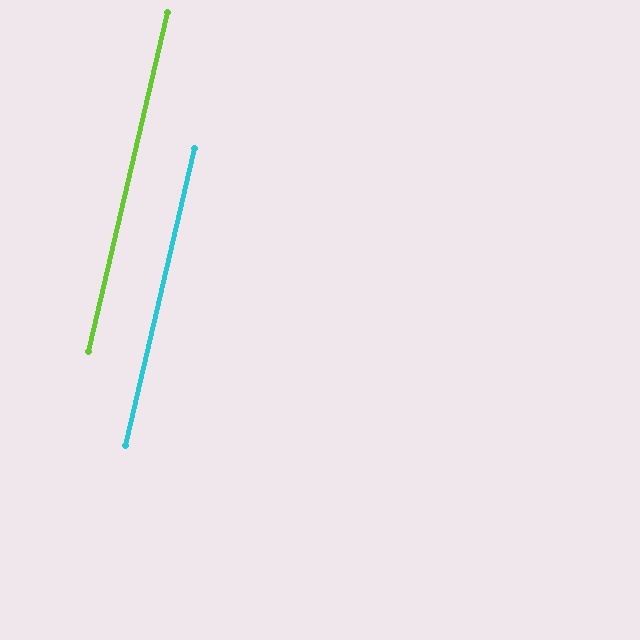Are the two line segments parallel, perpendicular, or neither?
Parallel — their directions differ by only 0.0°.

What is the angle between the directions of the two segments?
Approximately 0 degrees.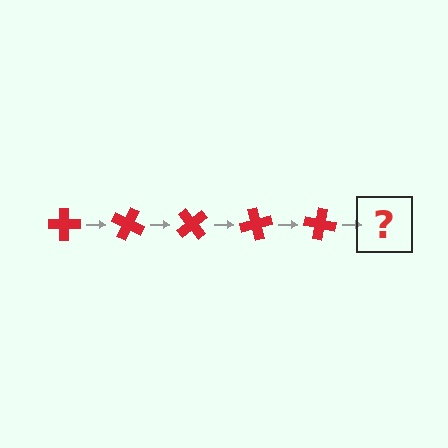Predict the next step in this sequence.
The next step is a red cross rotated 125 degrees.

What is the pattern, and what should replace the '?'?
The pattern is that the cross rotates 25 degrees each step. The '?' should be a red cross rotated 125 degrees.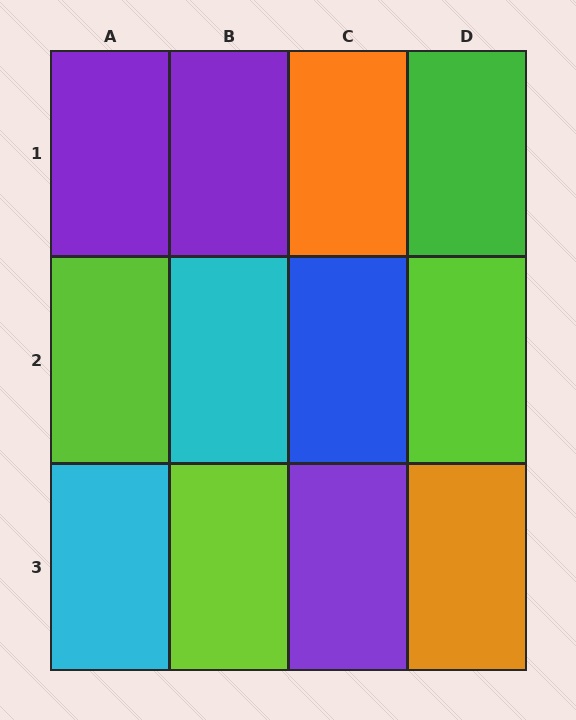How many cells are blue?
1 cell is blue.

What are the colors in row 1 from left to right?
Purple, purple, orange, green.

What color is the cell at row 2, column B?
Cyan.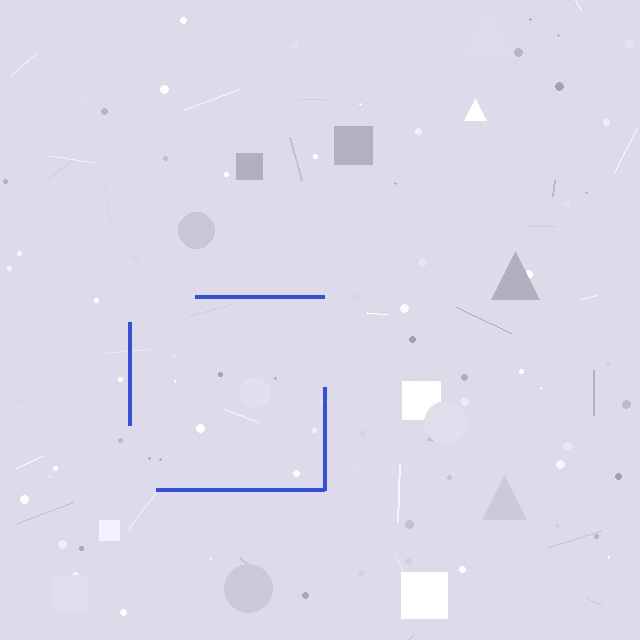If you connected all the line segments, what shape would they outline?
They would outline a square.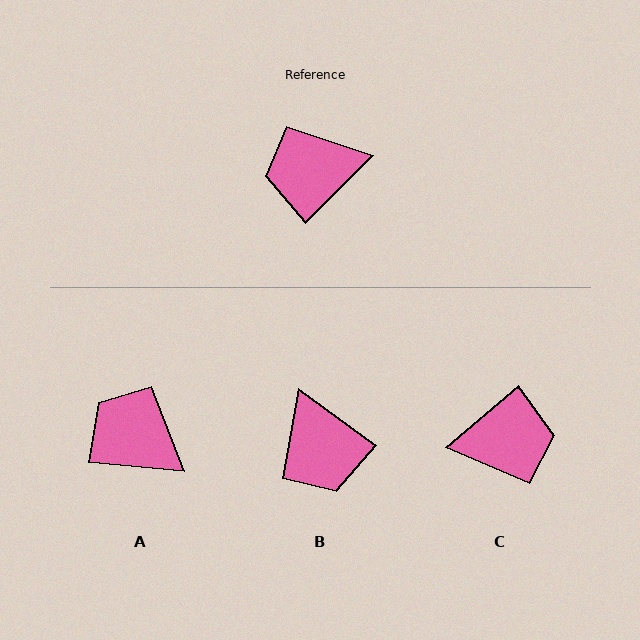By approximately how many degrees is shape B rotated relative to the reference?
Approximately 99 degrees counter-clockwise.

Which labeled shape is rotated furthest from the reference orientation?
C, about 176 degrees away.